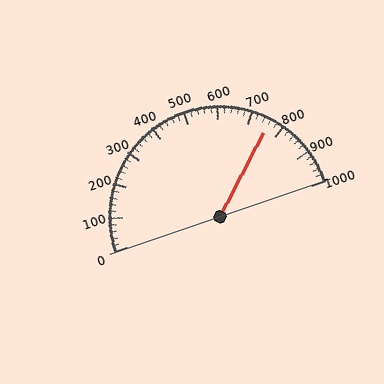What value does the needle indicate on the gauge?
The needle indicates approximately 760.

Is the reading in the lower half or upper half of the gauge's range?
The reading is in the upper half of the range (0 to 1000).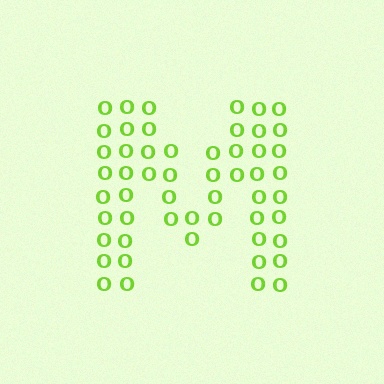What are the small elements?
The small elements are letter O's.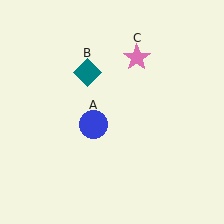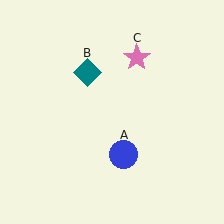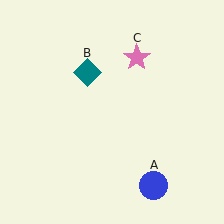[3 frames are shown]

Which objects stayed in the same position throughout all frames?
Teal diamond (object B) and pink star (object C) remained stationary.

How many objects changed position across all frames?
1 object changed position: blue circle (object A).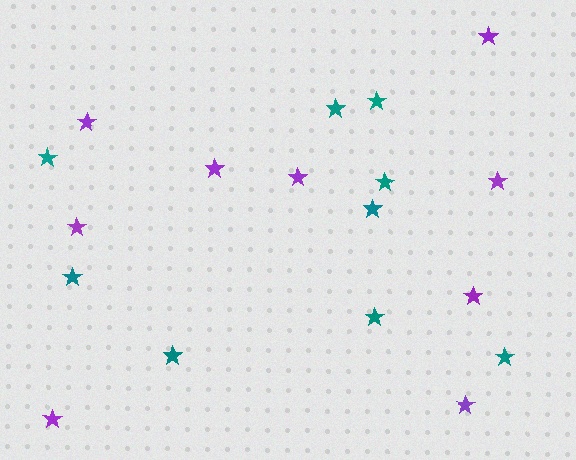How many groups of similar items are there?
There are 2 groups: one group of teal stars (9) and one group of purple stars (9).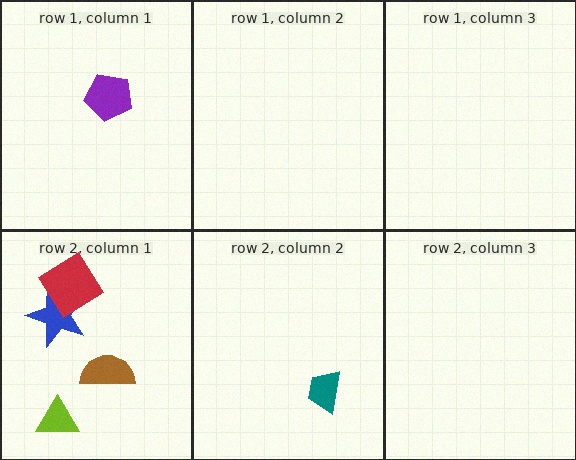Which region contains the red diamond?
The row 2, column 1 region.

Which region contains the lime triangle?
The row 2, column 1 region.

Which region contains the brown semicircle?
The row 2, column 1 region.